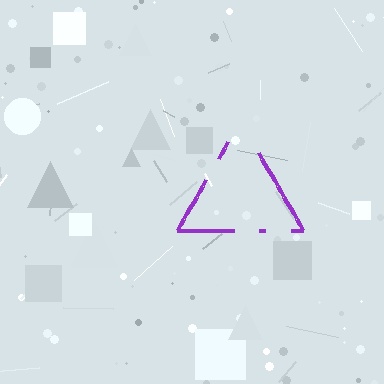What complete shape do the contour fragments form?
The contour fragments form a triangle.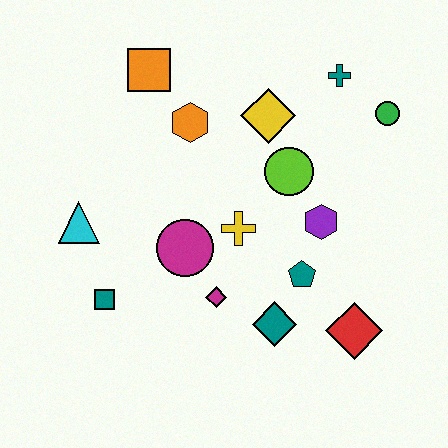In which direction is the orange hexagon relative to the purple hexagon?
The orange hexagon is to the left of the purple hexagon.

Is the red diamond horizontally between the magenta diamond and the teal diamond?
No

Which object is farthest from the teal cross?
The teal square is farthest from the teal cross.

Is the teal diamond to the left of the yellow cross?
No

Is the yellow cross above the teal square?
Yes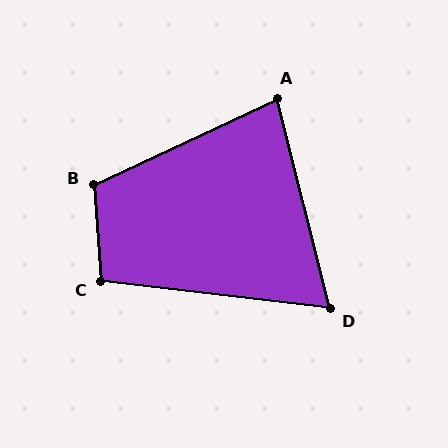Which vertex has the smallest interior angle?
D, at approximately 69 degrees.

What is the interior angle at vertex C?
Approximately 101 degrees (obtuse).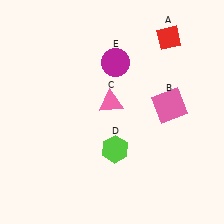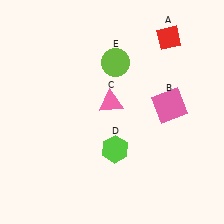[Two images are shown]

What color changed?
The circle (E) changed from magenta in Image 1 to lime in Image 2.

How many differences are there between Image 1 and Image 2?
There is 1 difference between the two images.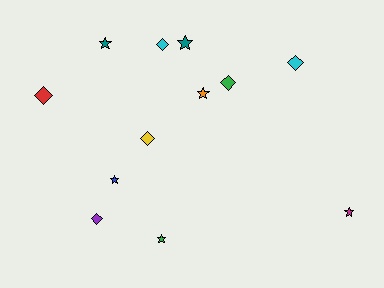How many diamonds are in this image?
There are 6 diamonds.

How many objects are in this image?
There are 12 objects.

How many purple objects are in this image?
There is 1 purple object.